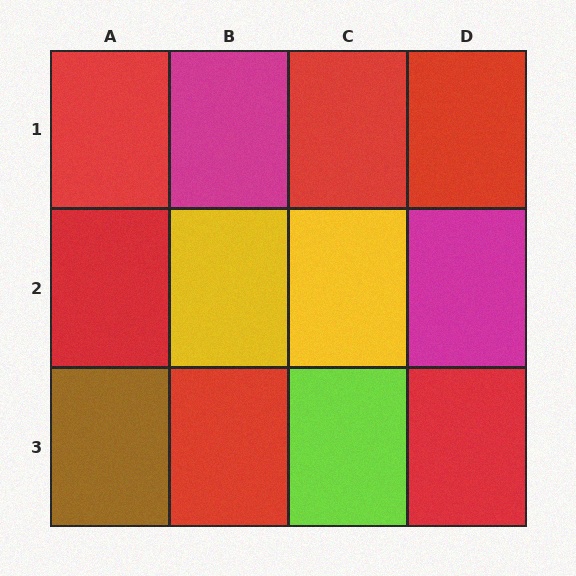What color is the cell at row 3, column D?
Red.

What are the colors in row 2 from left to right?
Red, yellow, yellow, magenta.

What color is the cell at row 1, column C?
Red.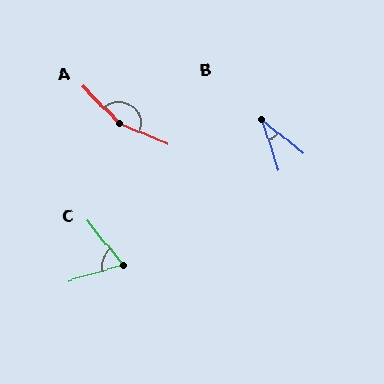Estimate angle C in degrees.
Approximately 68 degrees.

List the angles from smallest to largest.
B (32°), C (68°), A (158°).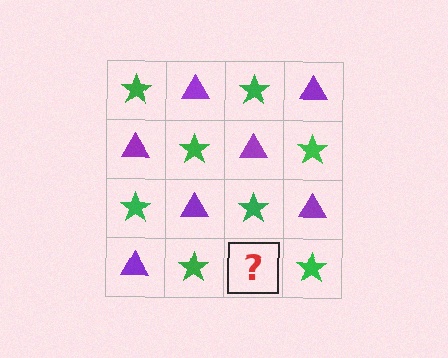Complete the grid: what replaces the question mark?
The question mark should be replaced with a purple triangle.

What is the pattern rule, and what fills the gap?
The rule is that it alternates green star and purple triangle in a checkerboard pattern. The gap should be filled with a purple triangle.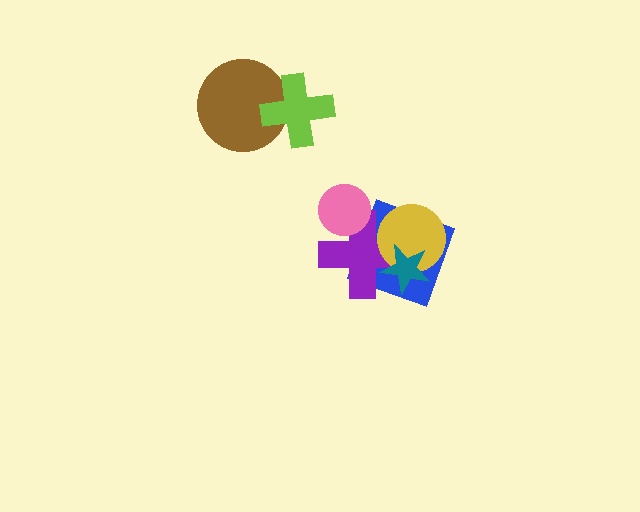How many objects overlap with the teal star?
3 objects overlap with the teal star.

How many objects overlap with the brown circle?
1 object overlaps with the brown circle.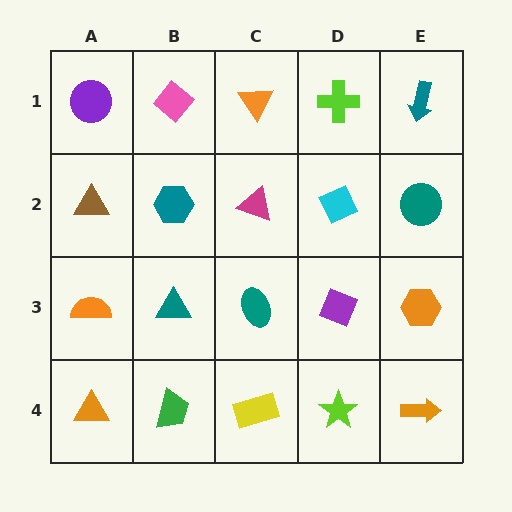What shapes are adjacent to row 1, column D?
A cyan diamond (row 2, column D), an orange triangle (row 1, column C), a teal arrow (row 1, column E).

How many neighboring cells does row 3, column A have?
3.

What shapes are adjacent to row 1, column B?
A teal hexagon (row 2, column B), a purple circle (row 1, column A), an orange triangle (row 1, column C).